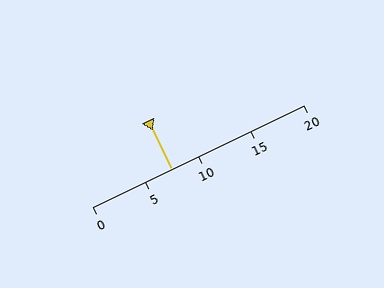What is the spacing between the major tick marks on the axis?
The major ticks are spaced 5 apart.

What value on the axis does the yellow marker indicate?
The marker indicates approximately 7.5.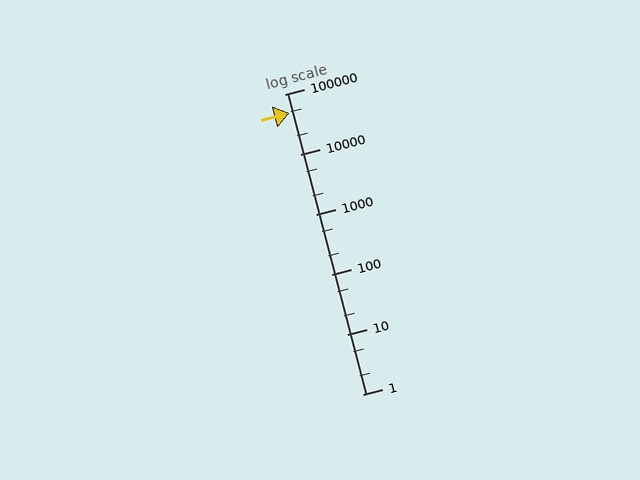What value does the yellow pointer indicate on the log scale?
The pointer indicates approximately 49000.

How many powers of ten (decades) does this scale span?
The scale spans 5 decades, from 1 to 100000.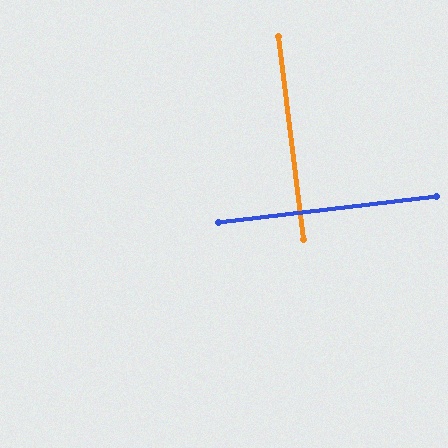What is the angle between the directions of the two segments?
Approximately 90 degrees.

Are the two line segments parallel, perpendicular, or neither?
Perpendicular — they meet at approximately 90°.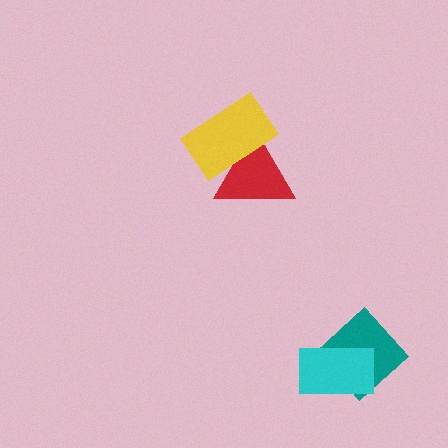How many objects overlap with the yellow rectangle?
1 object overlaps with the yellow rectangle.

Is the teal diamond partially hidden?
Yes, it is partially covered by another shape.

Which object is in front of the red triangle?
The yellow rectangle is in front of the red triangle.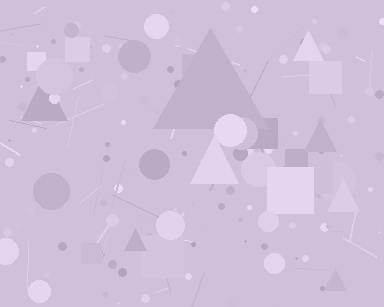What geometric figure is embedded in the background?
A triangle is embedded in the background.